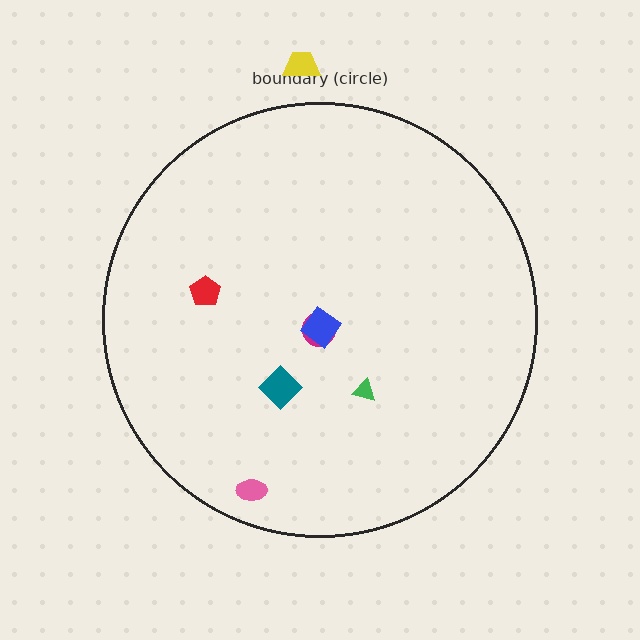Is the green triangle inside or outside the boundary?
Inside.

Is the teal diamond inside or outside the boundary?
Inside.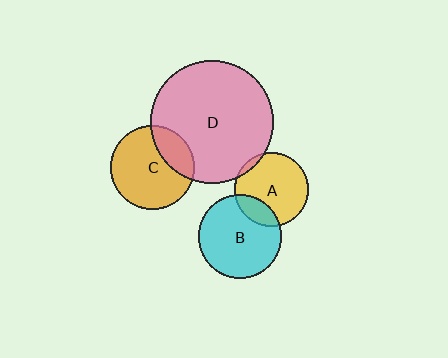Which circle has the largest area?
Circle D (pink).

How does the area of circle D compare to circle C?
Approximately 2.2 times.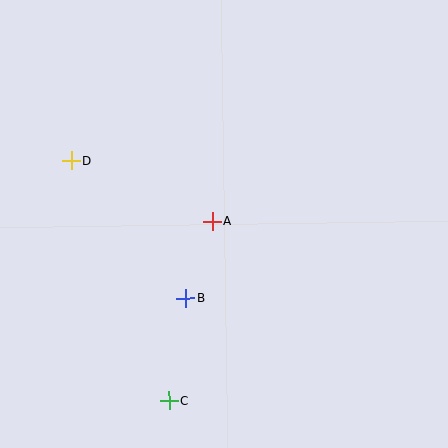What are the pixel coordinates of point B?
Point B is at (186, 298).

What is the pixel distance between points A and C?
The distance between A and C is 185 pixels.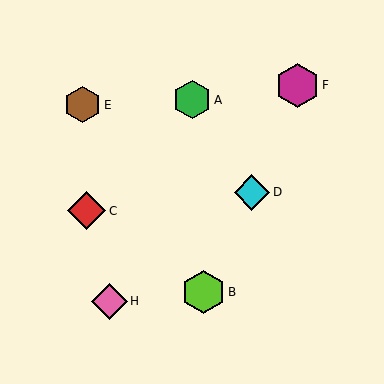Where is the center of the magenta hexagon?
The center of the magenta hexagon is at (298, 85).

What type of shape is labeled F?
Shape F is a magenta hexagon.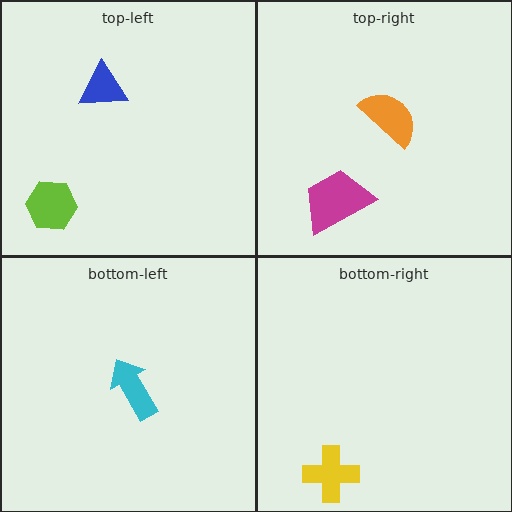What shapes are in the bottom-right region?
The yellow cross.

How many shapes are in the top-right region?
2.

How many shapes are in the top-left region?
2.